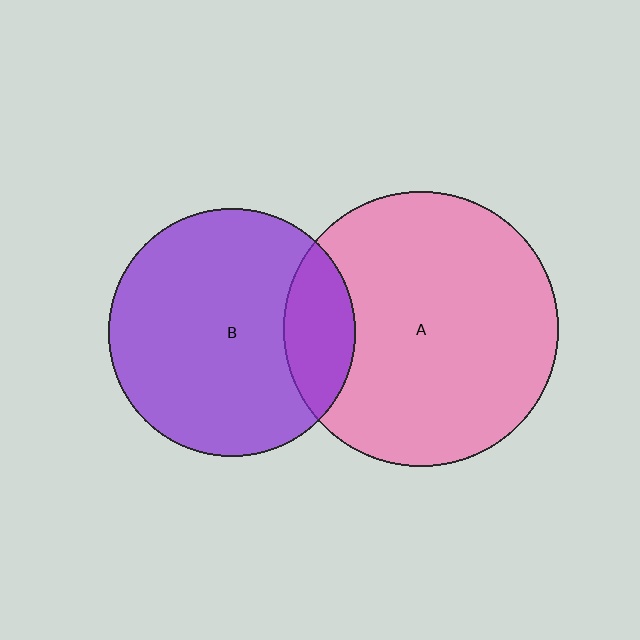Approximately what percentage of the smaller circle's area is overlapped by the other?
Approximately 20%.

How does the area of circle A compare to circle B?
Approximately 1.2 times.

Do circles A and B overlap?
Yes.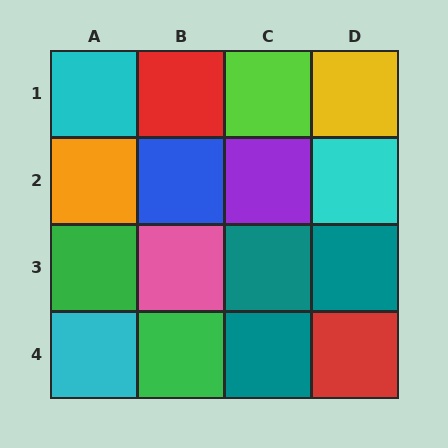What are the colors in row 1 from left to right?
Cyan, red, lime, yellow.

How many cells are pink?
1 cell is pink.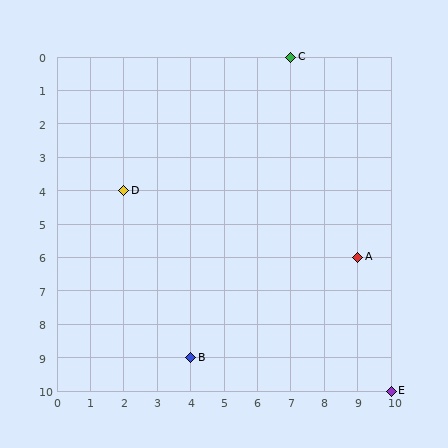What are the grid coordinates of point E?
Point E is at grid coordinates (10, 10).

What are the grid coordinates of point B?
Point B is at grid coordinates (4, 9).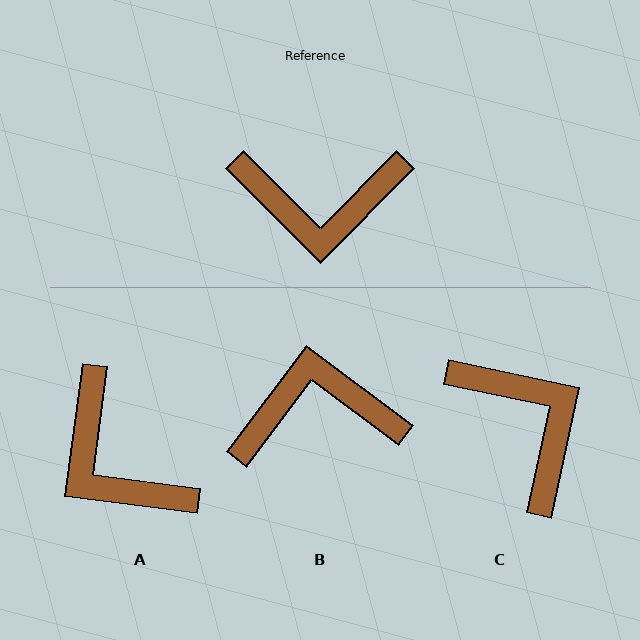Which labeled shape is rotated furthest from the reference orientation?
B, about 172 degrees away.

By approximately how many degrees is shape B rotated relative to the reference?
Approximately 172 degrees clockwise.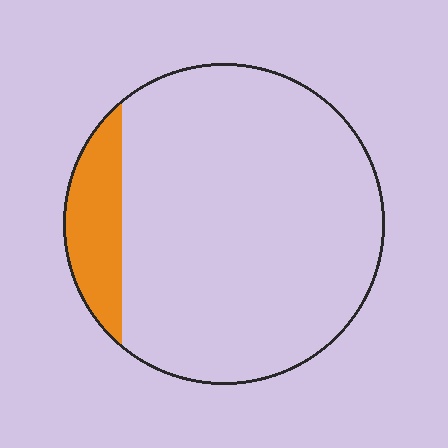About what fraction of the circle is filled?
About one eighth (1/8).